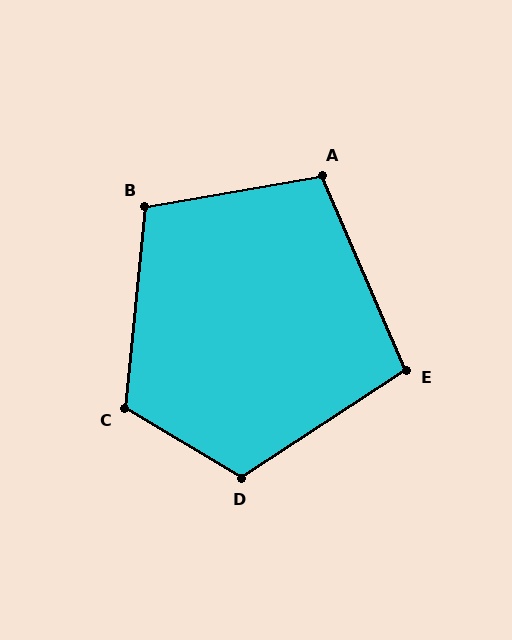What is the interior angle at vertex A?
Approximately 103 degrees (obtuse).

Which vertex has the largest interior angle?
D, at approximately 116 degrees.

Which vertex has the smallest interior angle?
E, at approximately 100 degrees.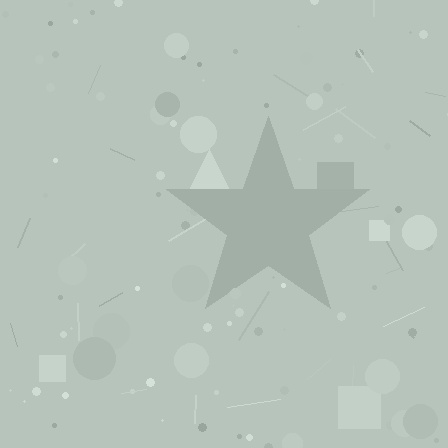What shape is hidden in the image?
A star is hidden in the image.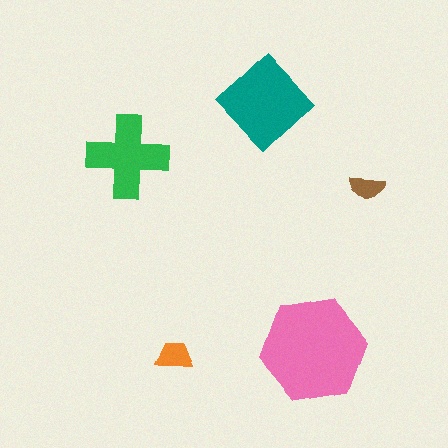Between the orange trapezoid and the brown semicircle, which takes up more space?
The orange trapezoid.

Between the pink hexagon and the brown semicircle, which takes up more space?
The pink hexagon.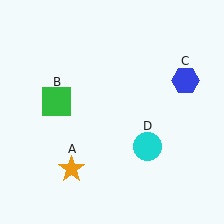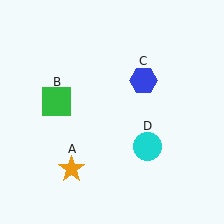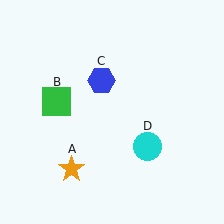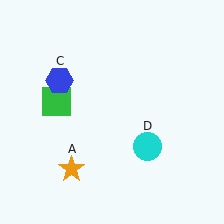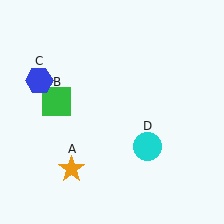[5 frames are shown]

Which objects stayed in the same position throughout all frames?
Orange star (object A) and green square (object B) and cyan circle (object D) remained stationary.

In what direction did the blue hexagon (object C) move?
The blue hexagon (object C) moved left.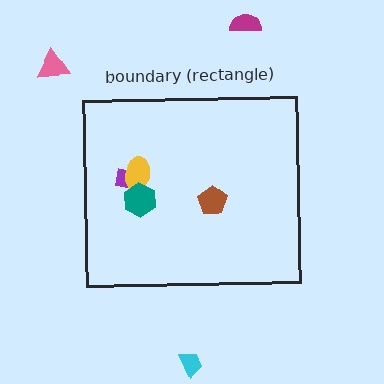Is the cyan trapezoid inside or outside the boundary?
Outside.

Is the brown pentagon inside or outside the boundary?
Inside.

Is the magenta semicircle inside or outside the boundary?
Outside.